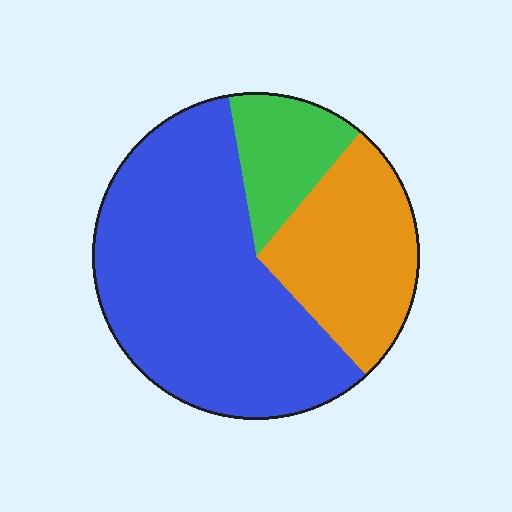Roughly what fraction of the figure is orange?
Orange covers 27% of the figure.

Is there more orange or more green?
Orange.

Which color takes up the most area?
Blue, at roughly 60%.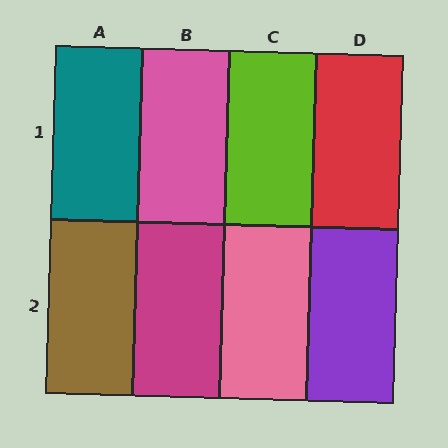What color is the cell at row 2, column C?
Pink.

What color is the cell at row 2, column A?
Brown.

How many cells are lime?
1 cell is lime.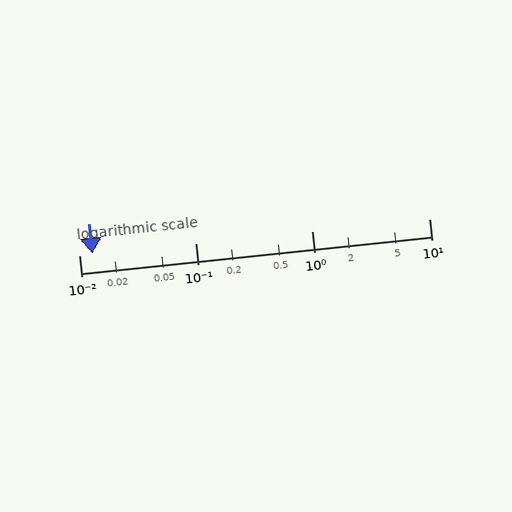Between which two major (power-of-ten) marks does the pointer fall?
The pointer is between 0.01 and 0.1.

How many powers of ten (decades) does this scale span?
The scale spans 3 decades, from 0.01 to 10.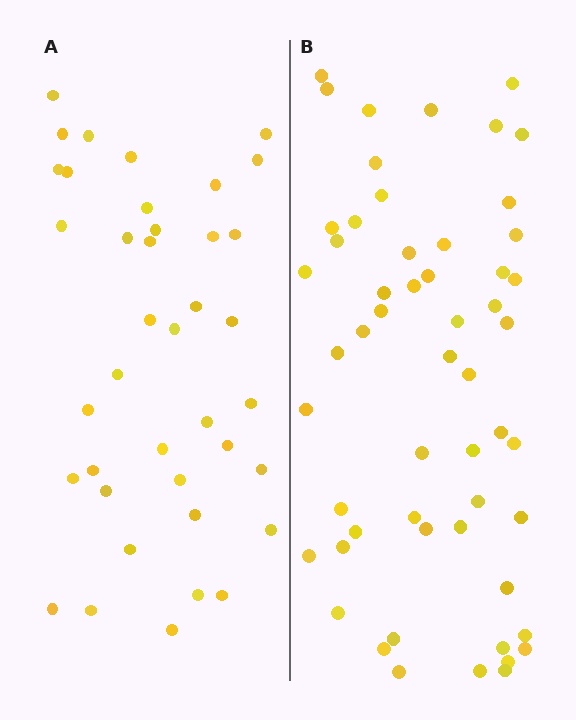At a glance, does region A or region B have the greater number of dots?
Region B (the right region) has more dots.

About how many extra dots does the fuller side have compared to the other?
Region B has approximately 15 more dots than region A.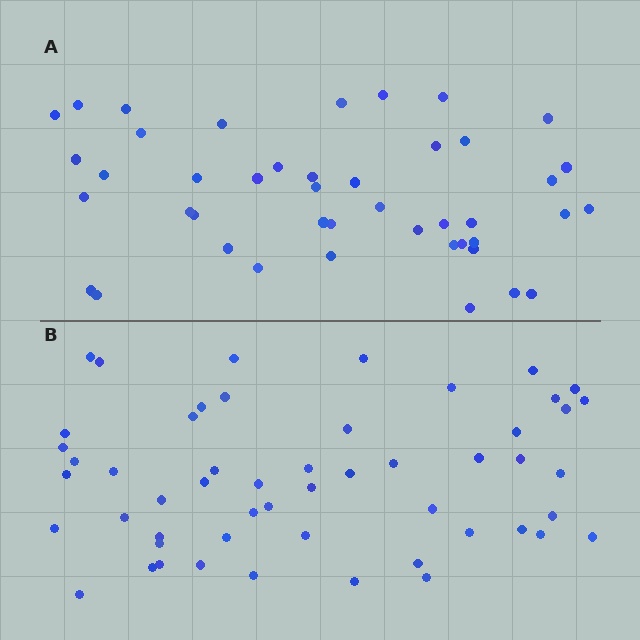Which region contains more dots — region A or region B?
Region B (the bottom region) has more dots.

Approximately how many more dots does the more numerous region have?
Region B has roughly 8 or so more dots than region A.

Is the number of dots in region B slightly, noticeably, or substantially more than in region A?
Region B has only slightly more — the two regions are fairly close. The ratio is roughly 1.2 to 1.